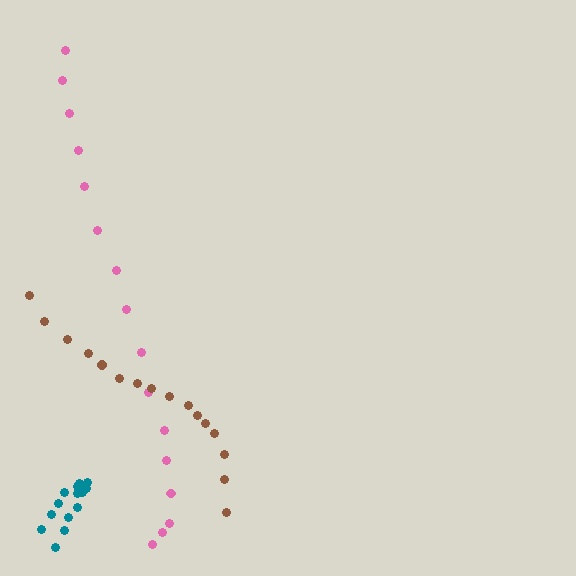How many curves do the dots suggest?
There are 3 distinct paths.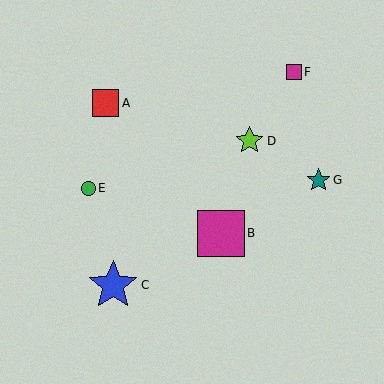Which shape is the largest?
The blue star (labeled C) is the largest.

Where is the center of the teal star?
The center of the teal star is at (319, 180).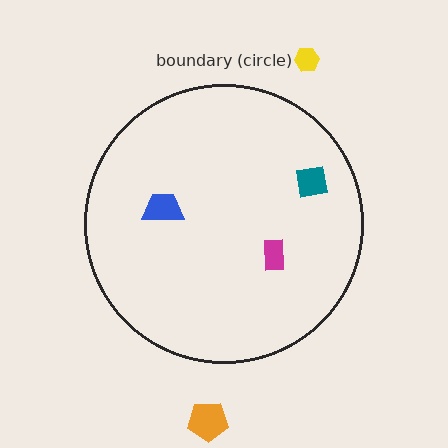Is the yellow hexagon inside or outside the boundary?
Outside.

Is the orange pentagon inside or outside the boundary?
Outside.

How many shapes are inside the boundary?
3 inside, 2 outside.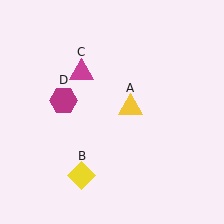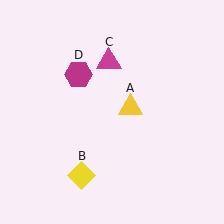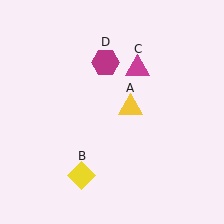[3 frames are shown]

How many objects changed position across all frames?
2 objects changed position: magenta triangle (object C), magenta hexagon (object D).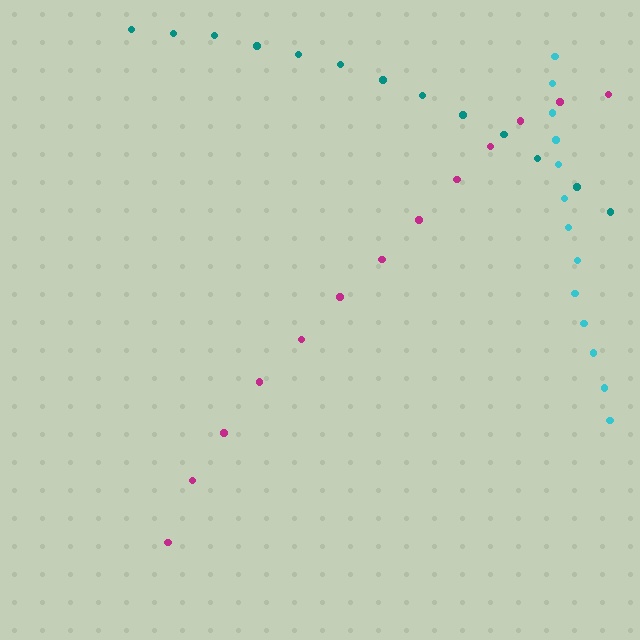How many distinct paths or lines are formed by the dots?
There are 3 distinct paths.